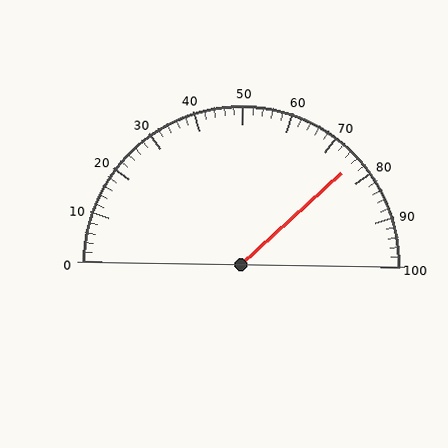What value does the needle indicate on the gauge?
The needle indicates approximately 76.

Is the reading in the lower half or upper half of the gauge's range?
The reading is in the upper half of the range (0 to 100).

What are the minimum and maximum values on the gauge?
The gauge ranges from 0 to 100.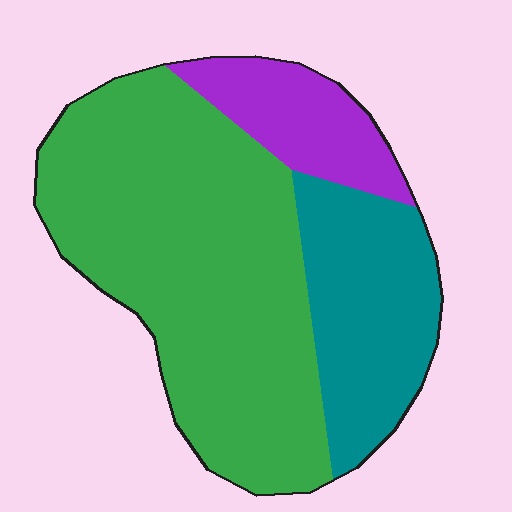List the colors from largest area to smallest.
From largest to smallest: green, teal, purple.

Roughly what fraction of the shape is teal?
Teal covers about 25% of the shape.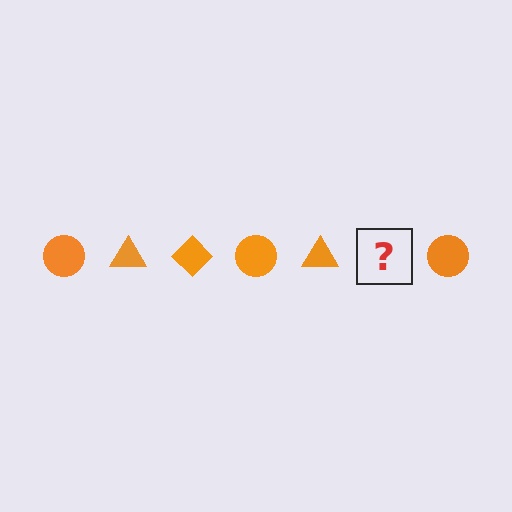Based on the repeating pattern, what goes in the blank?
The blank should be an orange diamond.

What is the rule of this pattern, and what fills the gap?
The rule is that the pattern cycles through circle, triangle, diamond shapes in orange. The gap should be filled with an orange diamond.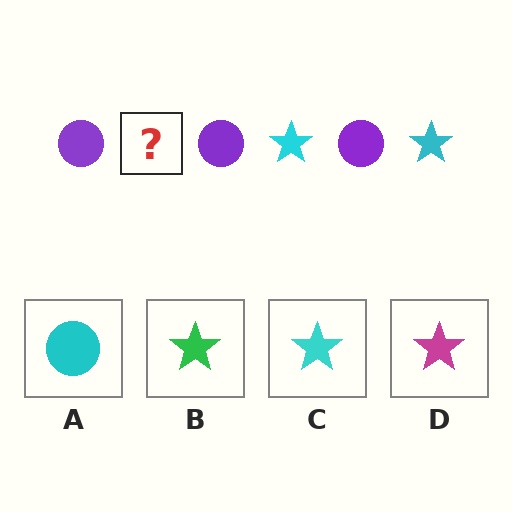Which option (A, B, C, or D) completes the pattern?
C.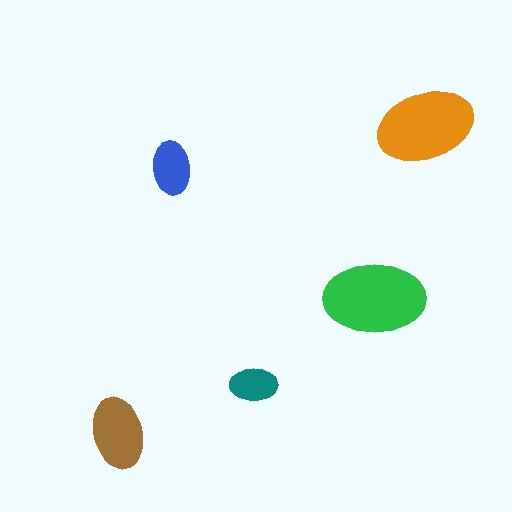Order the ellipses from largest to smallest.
the green one, the orange one, the brown one, the blue one, the teal one.